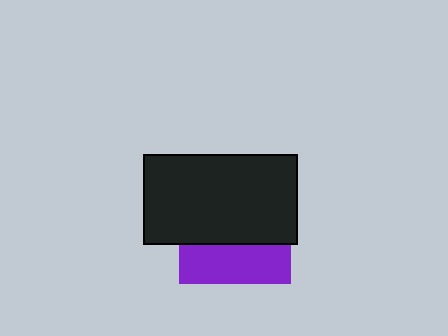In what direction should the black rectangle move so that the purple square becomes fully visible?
The black rectangle should move up. That is the shortest direction to clear the overlap and leave the purple square fully visible.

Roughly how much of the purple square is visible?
A small part of it is visible (roughly 35%).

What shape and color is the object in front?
The object in front is a black rectangle.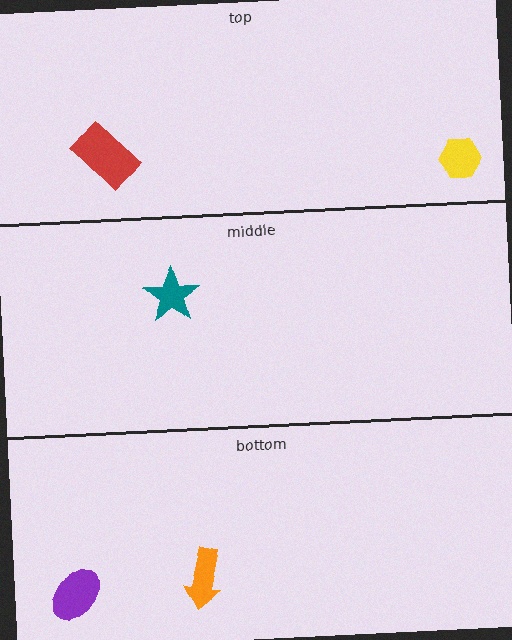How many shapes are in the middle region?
1.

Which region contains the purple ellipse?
The bottom region.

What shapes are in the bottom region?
The purple ellipse, the orange arrow.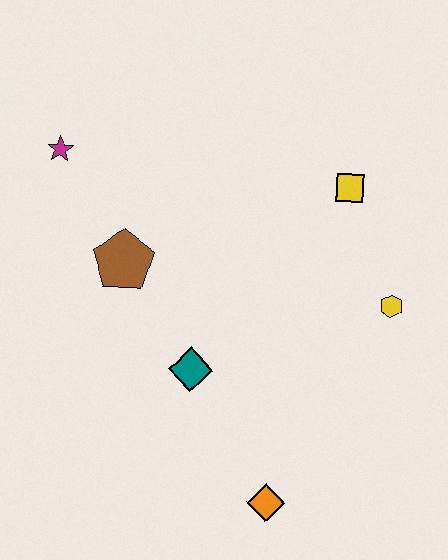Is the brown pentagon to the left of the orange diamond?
Yes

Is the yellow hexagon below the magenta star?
Yes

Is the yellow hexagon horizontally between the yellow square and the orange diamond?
No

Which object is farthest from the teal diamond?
The magenta star is farthest from the teal diamond.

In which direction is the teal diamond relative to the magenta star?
The teal diamond is below the magenta star.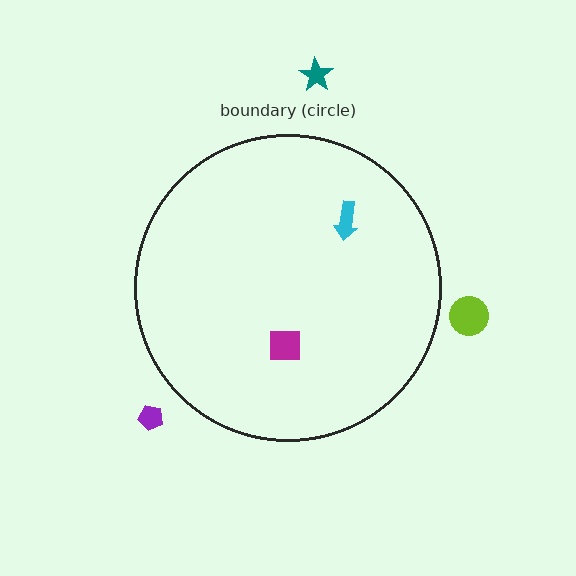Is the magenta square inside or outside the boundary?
Inside.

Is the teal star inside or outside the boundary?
Outside.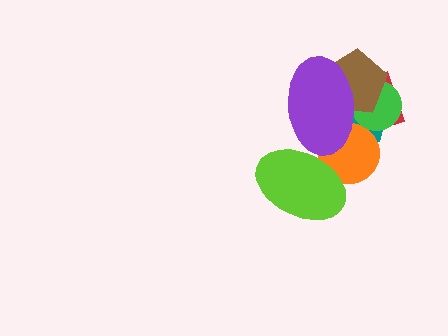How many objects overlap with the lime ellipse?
2 objects overlap with the lime ellipse.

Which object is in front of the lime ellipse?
The purple ellipse is in front of the lime ellipse.